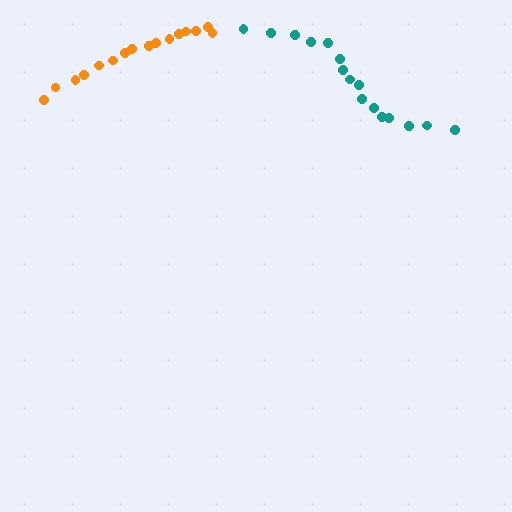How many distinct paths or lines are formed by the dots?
There are 2 distinct paths.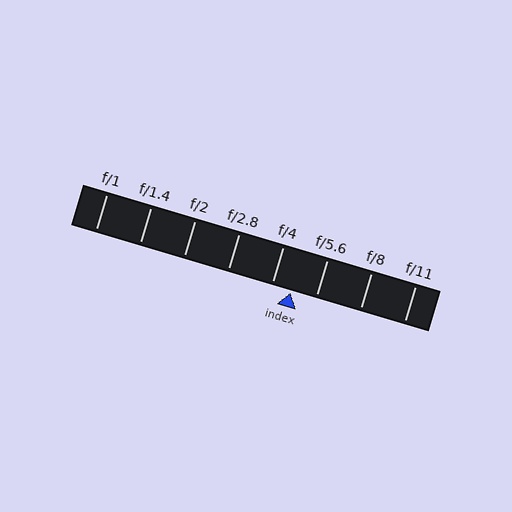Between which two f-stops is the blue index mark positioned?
The index mark is between f/4 and f/5.6.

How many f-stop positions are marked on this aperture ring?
There are 8 f-stop positions marked.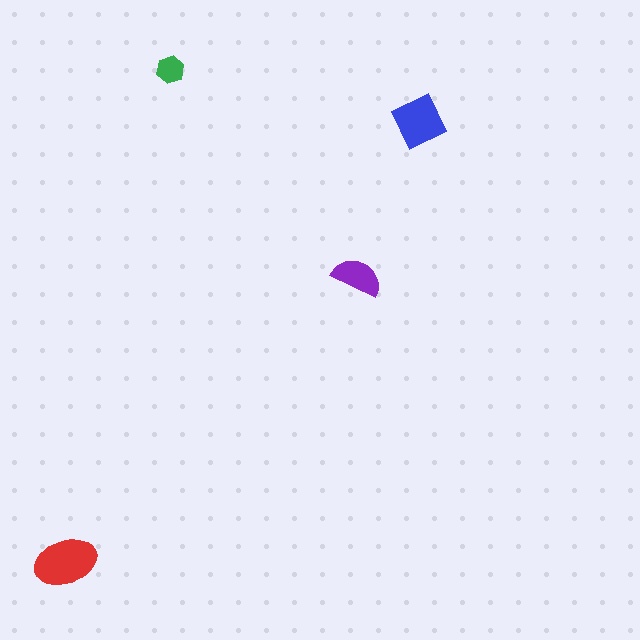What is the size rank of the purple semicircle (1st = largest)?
3rd.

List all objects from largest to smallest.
The red ellipse, the blue diamond, the purple semicircle, the green hexagon.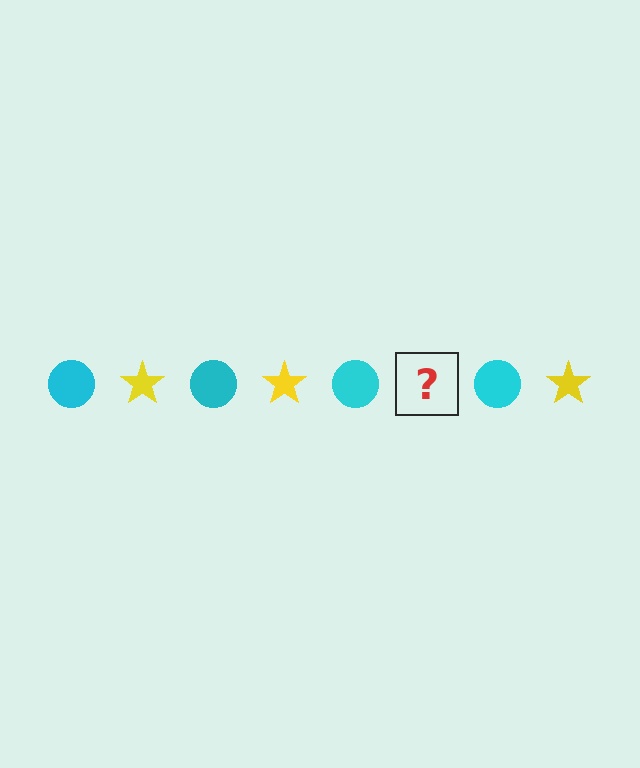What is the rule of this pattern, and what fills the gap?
The rule is that the pattern alternates between cyan circle and yellow star. The gap should be filled with a yellow star.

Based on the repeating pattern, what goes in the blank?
The blank should be a yellow star.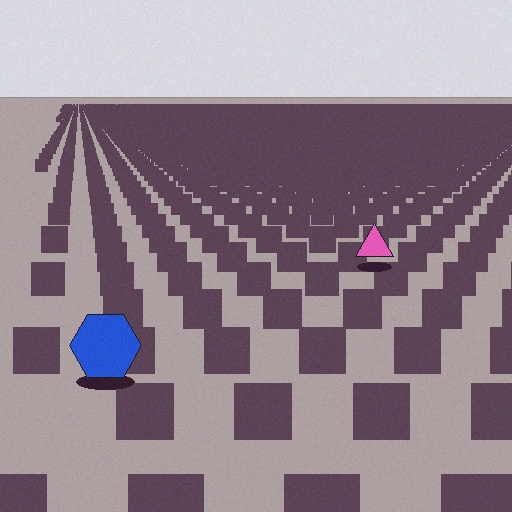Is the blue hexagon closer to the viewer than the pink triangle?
Yes. The blue hexagon is closer — you can tell from the texture gradient: the ground texture is coarser near it.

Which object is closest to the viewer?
The blue hexagon is closest. The texture marks near it are larger and more spread out.